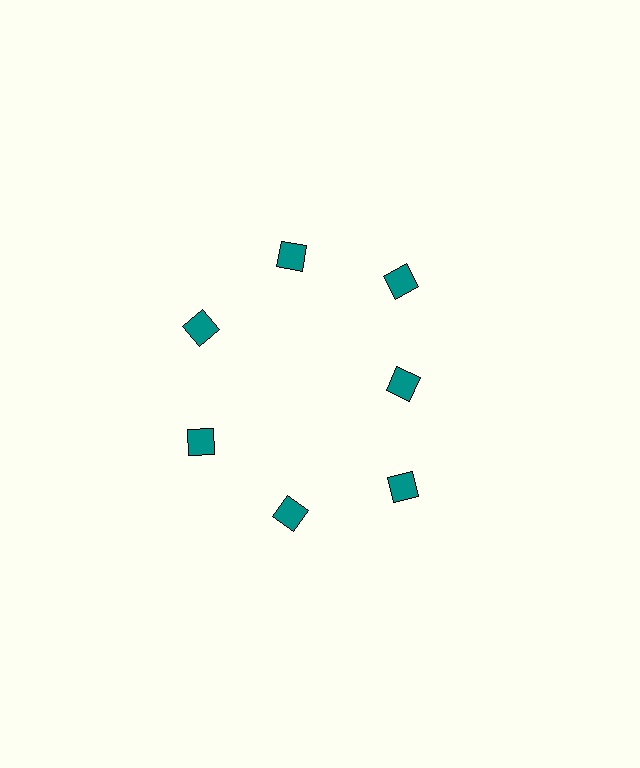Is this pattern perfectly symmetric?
No. The 7 teal diamonds are arranged in a ring, but one element near the 3 o'clock position is pulled inward toward the center, breaking the 7-fold rotational symmetry.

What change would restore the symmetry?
The symmetry would be restored by moving it outward, back onto the ring so that all 7 diamonds sit at equal angles and equal distance from the center.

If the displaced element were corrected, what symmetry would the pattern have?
It would have 7-fold rotational symmetry — the pattern would map onto itself every 51 degrees.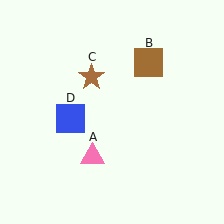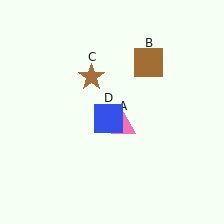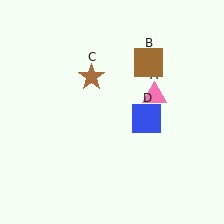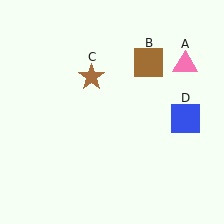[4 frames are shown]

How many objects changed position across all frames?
2 objects changed position: pink triangle (object A), blue square (object D).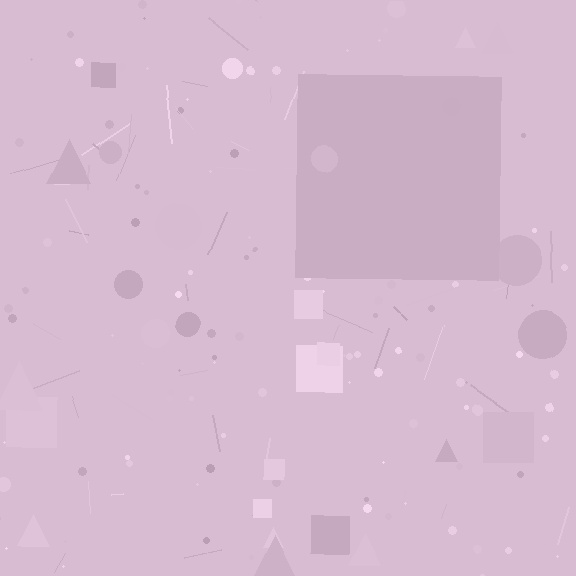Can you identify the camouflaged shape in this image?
The camouflaged shape is a square.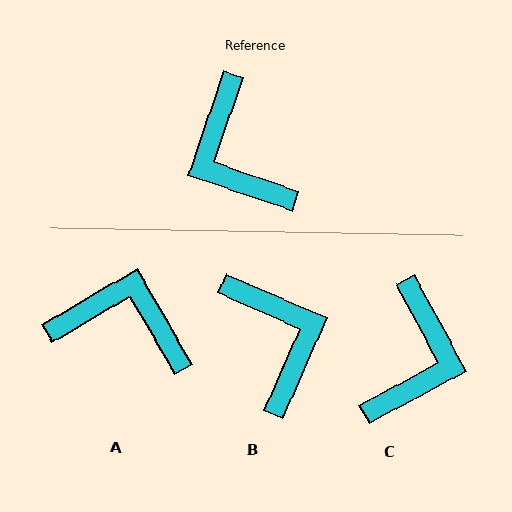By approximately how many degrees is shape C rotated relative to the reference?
Approximately 137 degrees counter-clockwise.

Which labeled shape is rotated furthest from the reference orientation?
B, about 175 degrees away.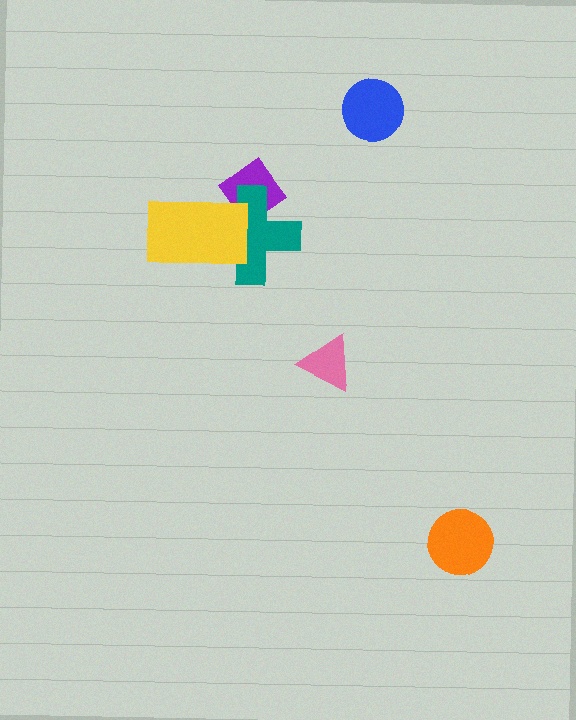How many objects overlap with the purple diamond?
2 objects overlap with the purple diamond.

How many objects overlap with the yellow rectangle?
2 objects overlap with the yellow rectangle.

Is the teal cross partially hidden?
Yes, it is partially covered by another shape.